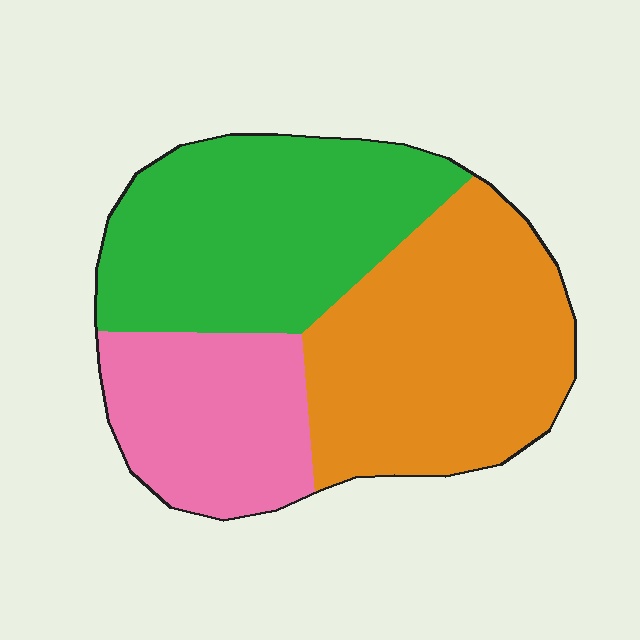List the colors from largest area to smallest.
From largest to smallest: orange, green, pink.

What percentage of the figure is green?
Green covers roughly 35% of the figure.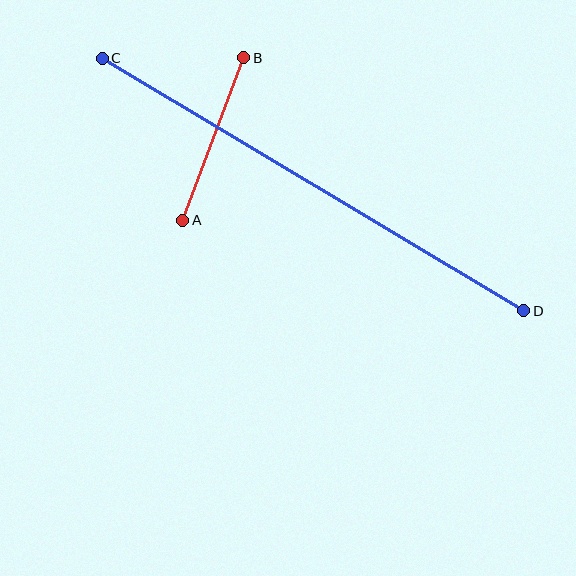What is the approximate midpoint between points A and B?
The midpoint is at approximately (213, 139) pixels.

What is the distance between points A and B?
The distance is approximately 174 pixels.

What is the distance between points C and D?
The distance is approximately 491 pixels.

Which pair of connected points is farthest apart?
Points C and D are farthest apart.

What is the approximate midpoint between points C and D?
The midpoint is at approximately (313, 184) pixels.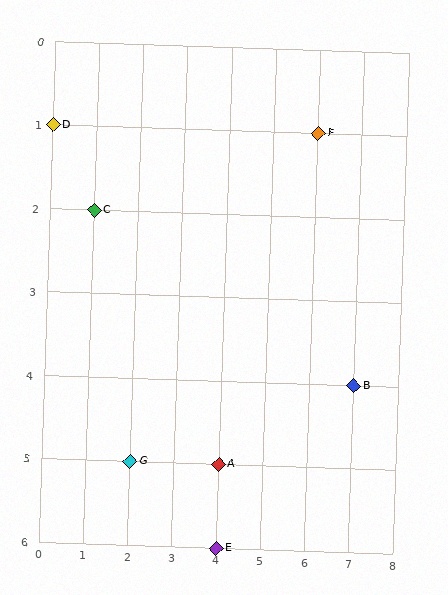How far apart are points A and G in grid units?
Points A and G are 2 columns apart.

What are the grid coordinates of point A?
Point A is at grid coordinates (4, 5).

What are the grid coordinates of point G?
Point G is at grid coordinates (2, 5).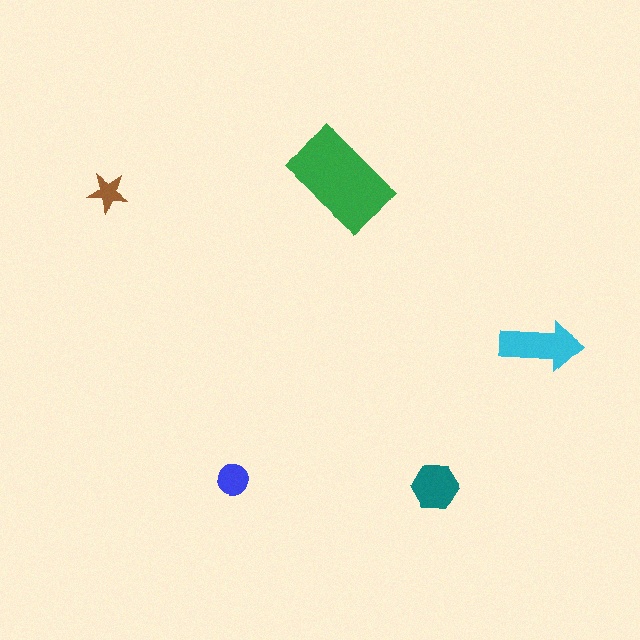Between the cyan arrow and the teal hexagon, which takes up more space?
The cyan arrow.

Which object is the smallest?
The brown star.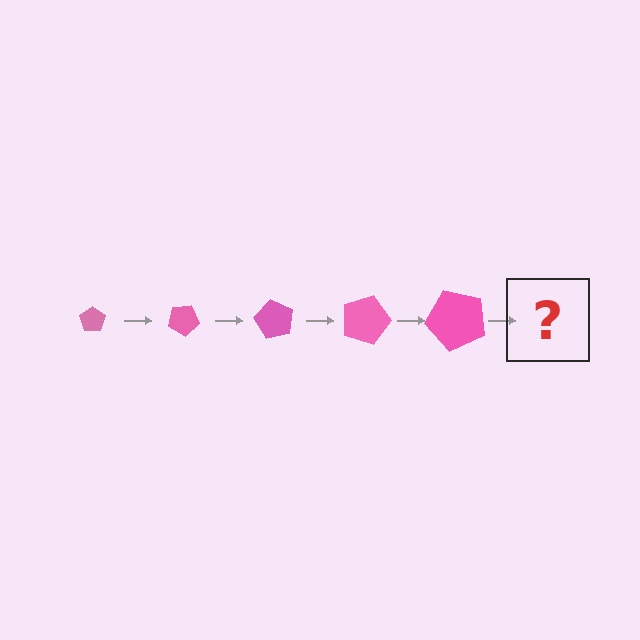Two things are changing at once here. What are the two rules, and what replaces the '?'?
The two rules are that the pentagon grows larger each step and it rotates 30 degrees each step. The '?' should be a pentagon, larger than the previous one and rotated 150 degrees from the start.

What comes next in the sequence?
The next element should be a pentagon, larger than the previous one and rotated 150 degrees from the start.